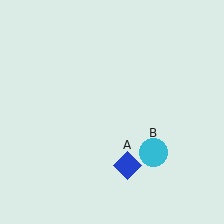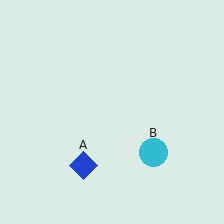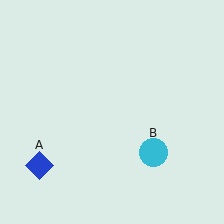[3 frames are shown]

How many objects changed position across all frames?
1 object changed position: blue diamond (object A).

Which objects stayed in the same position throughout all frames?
Cyan circle (object B) remained stationary.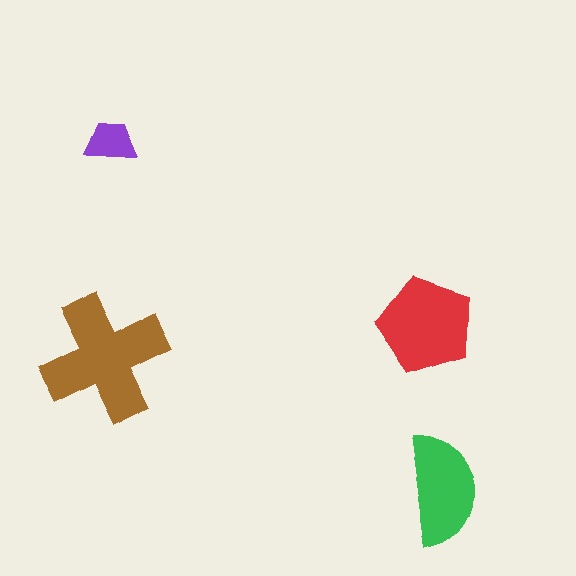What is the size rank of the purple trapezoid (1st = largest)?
4th.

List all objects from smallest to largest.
The purple trapezoid, the green semicircle, the red pentagon, the brown cross.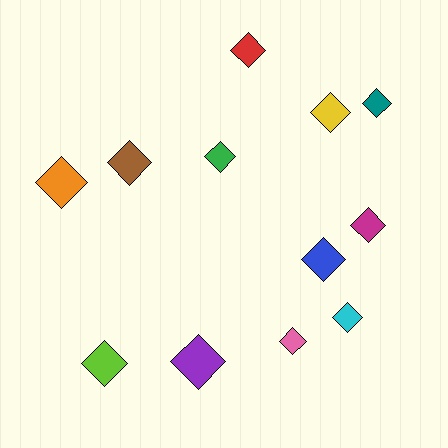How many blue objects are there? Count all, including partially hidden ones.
There is 1 blue object.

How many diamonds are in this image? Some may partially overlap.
There are 12 diamonds.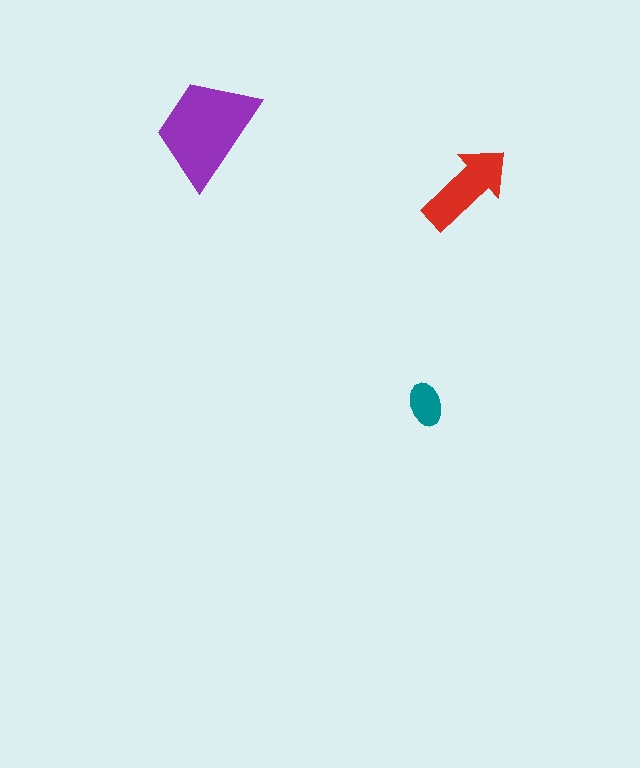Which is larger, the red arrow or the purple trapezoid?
The purple trapezoid.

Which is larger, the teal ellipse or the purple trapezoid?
The purple trapezoid.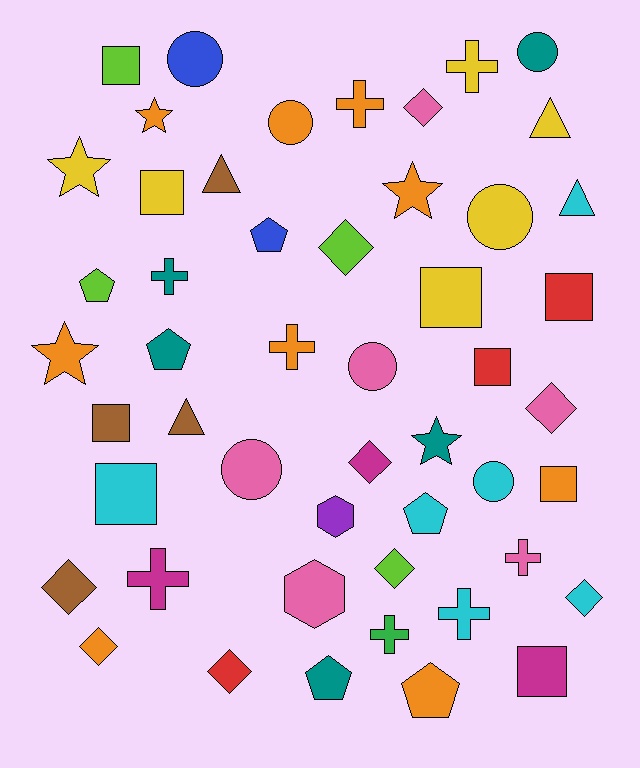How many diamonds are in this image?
There are 9 diamonds.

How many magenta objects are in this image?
There are 3 magenta objects.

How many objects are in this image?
There are 50 objects.